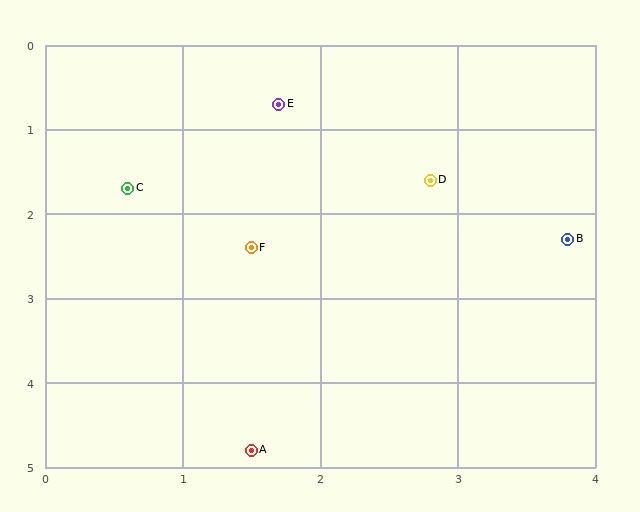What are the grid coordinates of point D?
Point D is at approximately (2.8, 1.6).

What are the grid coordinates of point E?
Point E is at approximately (1.7, 0.7).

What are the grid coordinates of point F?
Point F is at approximately (1.5, 2.4).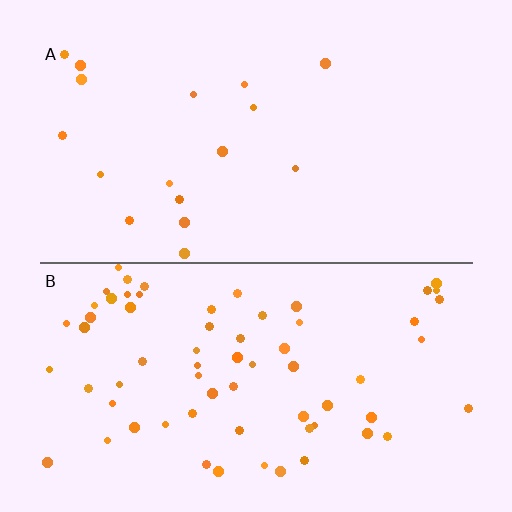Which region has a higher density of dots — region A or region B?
B (the bottom).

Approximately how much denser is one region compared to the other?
Approximately 3.9× — region B over region A.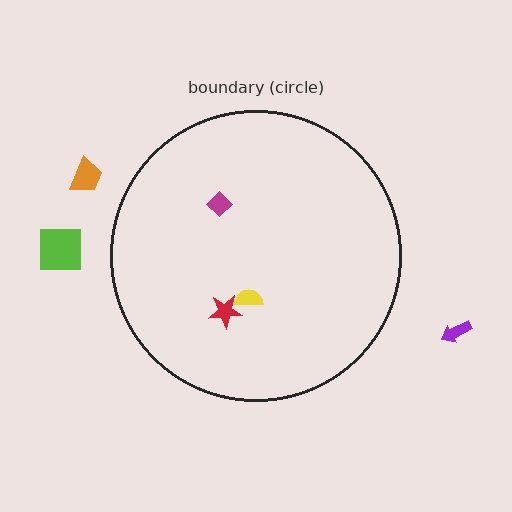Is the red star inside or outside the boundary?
Inside.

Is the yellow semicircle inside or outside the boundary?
Inside.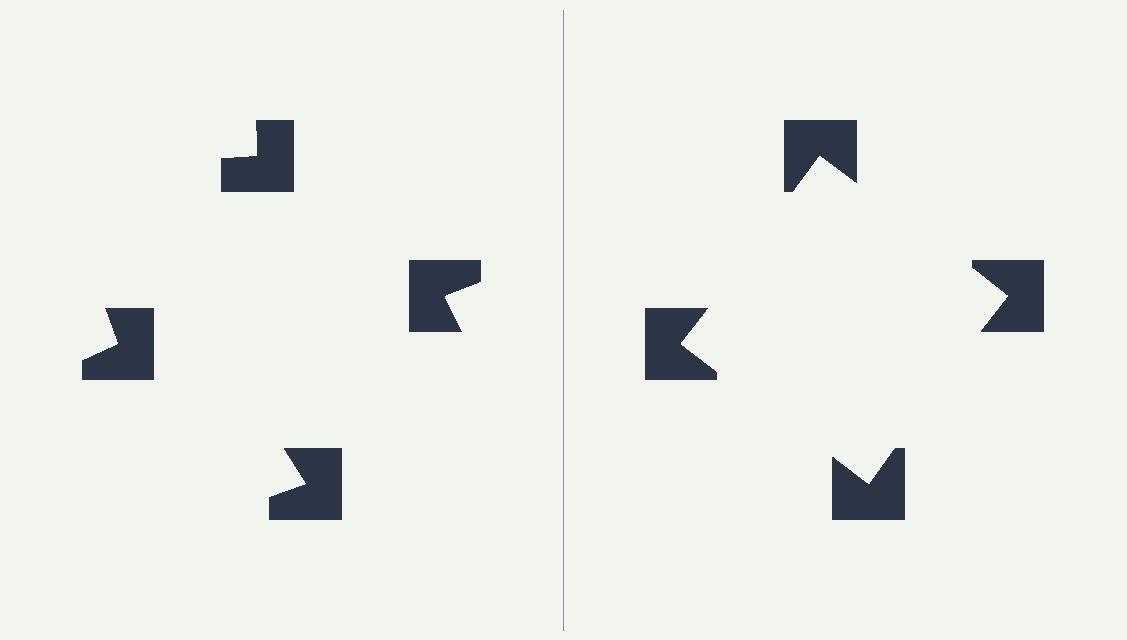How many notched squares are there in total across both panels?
8 — 4 on each side.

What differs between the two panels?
The notched squares are positioned identically on both sides; only the wedge orientations differ. On the right they align to a square; on the left they are misaligned.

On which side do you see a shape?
An illusory square appears on the right side. On the left side the wedge cuts are rotated, so no coherent shape forms.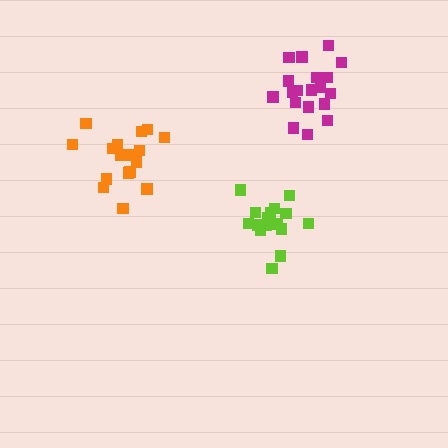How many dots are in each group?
Group 1: 17 dots, Group 2: 19 dots, Group 3: 18 dots (54 total).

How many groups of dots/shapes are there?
There are 3 groups.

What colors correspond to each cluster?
The clusters are colored: orange, magenta, lime.